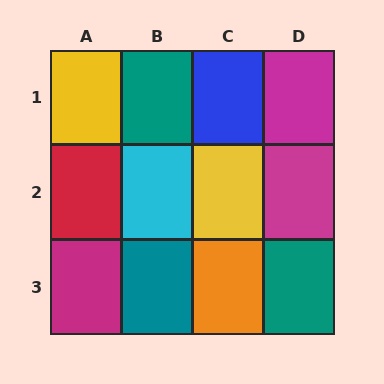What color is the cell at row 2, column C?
Yellow.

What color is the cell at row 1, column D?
Magenta.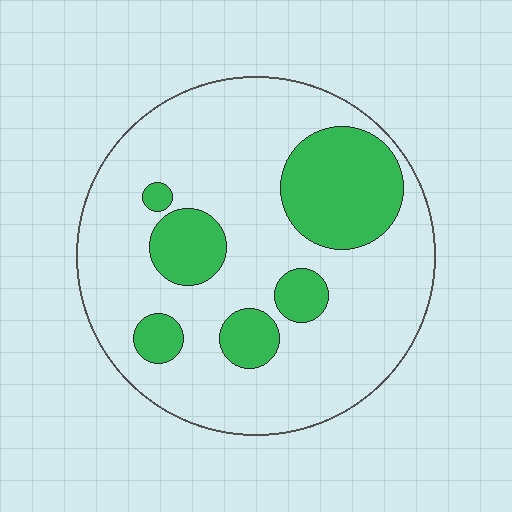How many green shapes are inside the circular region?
6.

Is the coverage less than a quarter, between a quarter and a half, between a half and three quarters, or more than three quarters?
Less than a quarter.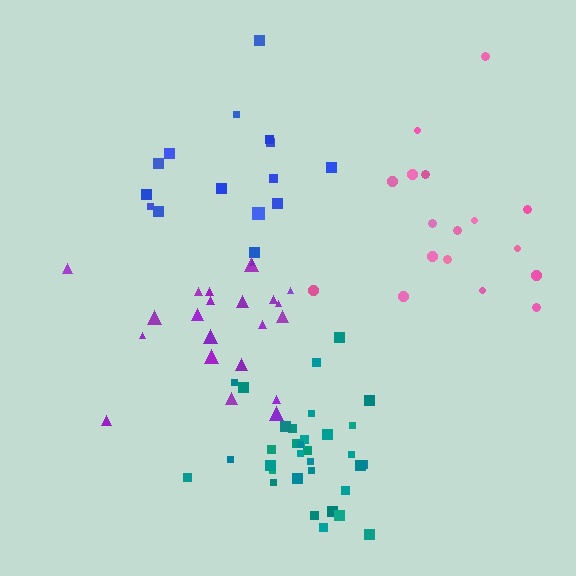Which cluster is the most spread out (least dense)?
Blue.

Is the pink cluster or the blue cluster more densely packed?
Pink.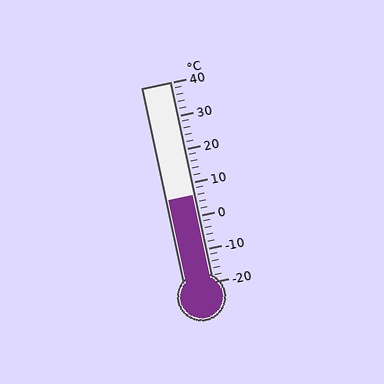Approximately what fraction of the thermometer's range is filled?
The thermometer is filled to approximately 45% of its range.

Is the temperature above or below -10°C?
The temperature is above -10°C.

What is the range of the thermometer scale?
The thermometer scale ranges from -20°C to 40°C.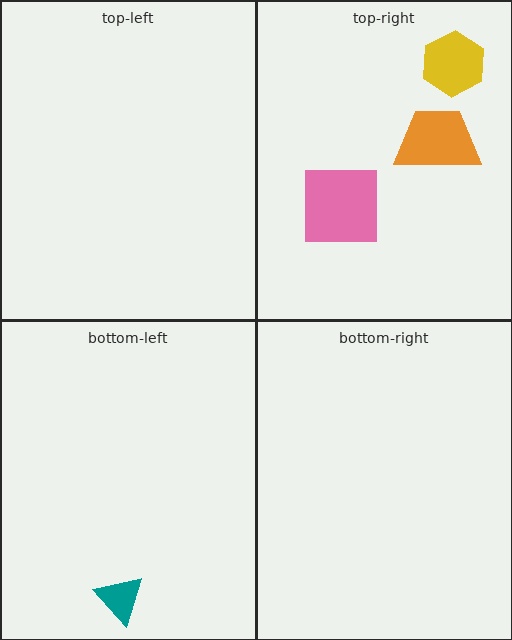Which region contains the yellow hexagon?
The top-right region.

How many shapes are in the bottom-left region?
1.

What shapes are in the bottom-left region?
The teal triangle.